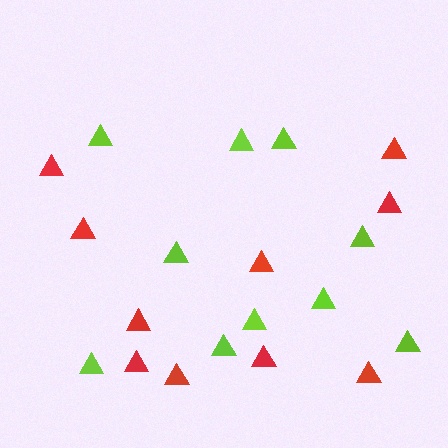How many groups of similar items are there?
There are 2 groups: one group of lime triangles (10) and one group of red triangles (10).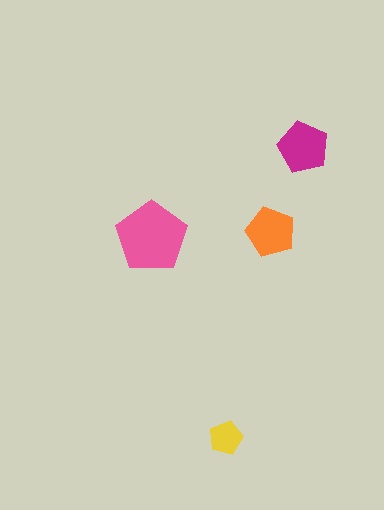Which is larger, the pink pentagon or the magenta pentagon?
The pink one.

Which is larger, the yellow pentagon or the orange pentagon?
The orange one.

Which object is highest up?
The magenta pentagon is topmost.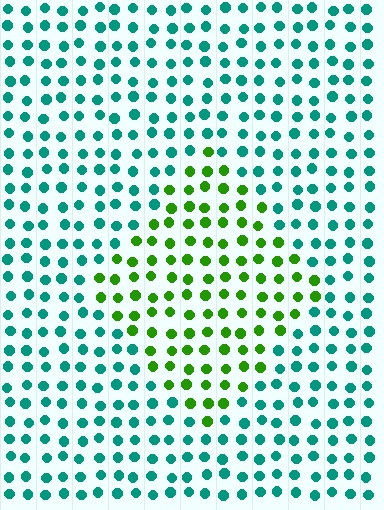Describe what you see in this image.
The image is filled with small teal elements in a uniform arrangement. A diamond-shaped region is visible where the elements are tinted to a slightly different hue, forming a subtle color boundary.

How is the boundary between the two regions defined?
The boundary is defined purely by a slight shift in hue (about 63 degrees). Spacing, size, and orientation are identical on both sides.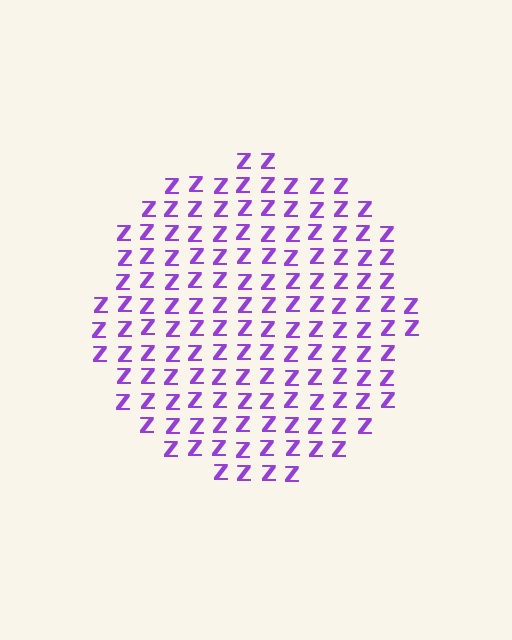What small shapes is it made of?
It is made of small letter Z's.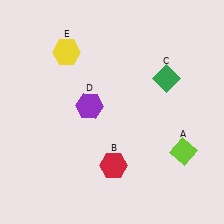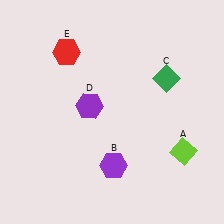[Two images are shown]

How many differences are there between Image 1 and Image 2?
There are 2 differences between the two images.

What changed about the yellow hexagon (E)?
In Image 1, E is yellow. In Image 2, it changed to red.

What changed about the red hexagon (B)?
In Image 1, B is red. In Image 2, it changed to purple.